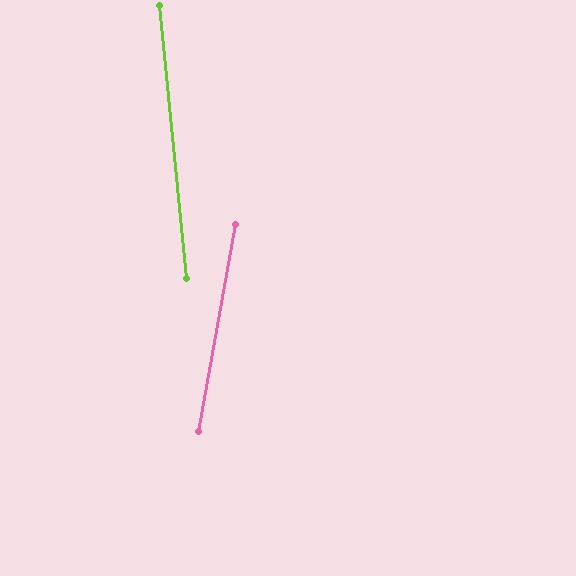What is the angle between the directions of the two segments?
Approximately 16 degrees.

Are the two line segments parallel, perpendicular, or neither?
Neither parallel nor perpendicular — they differ by about 16°.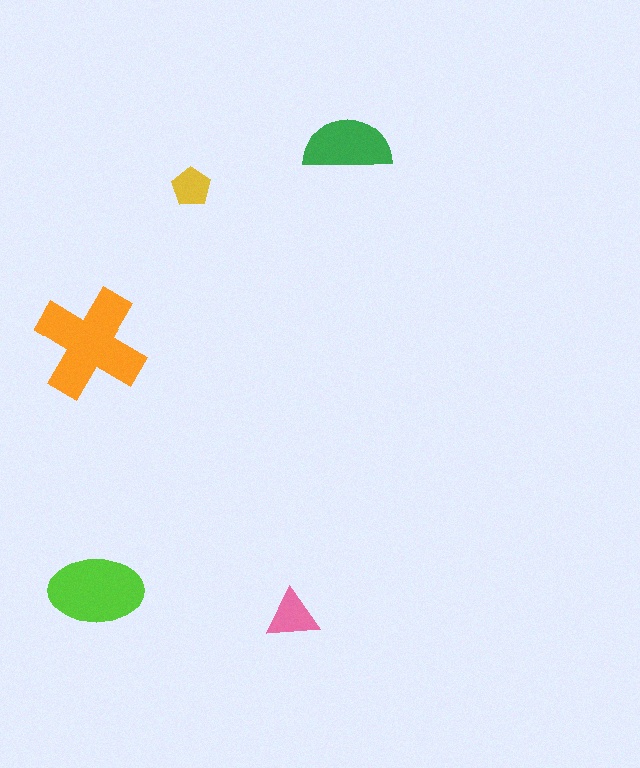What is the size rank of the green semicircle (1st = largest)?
3rd.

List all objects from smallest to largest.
The yellow pentagon, the pink triangle, the green semicircle, the lime ellipse, the orange cross.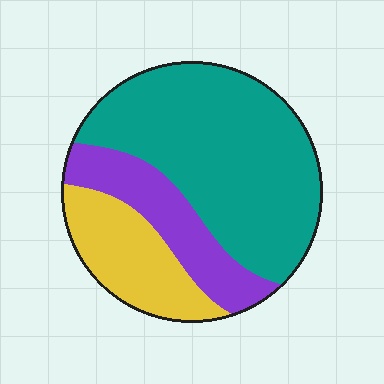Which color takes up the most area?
Teal, at roughly 60%.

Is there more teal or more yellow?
Teal.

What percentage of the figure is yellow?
Yellow takes up between a sixth and a third of the figure.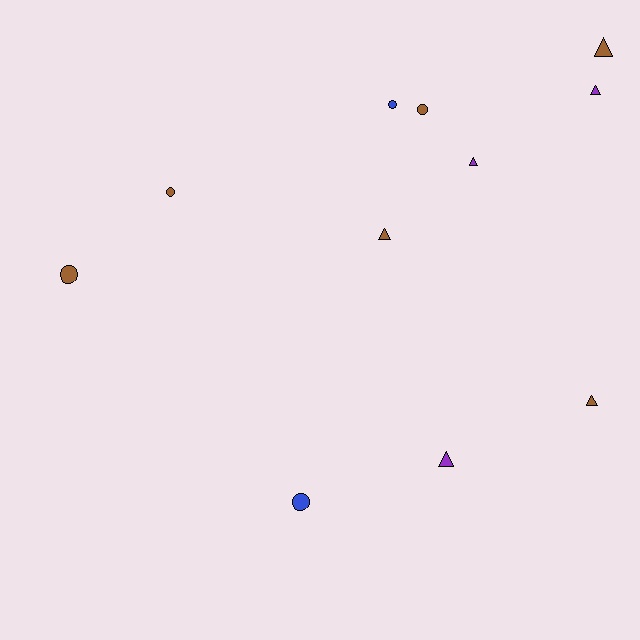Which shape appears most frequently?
Triangle, with 6 objects.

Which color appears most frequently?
Brown, with 6 objects.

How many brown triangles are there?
There are 3 brown triangles.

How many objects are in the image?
There are 11 objects.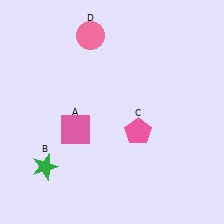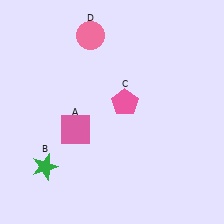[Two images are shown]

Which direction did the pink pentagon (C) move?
The pink pentagon (C) moved up.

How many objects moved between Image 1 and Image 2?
1 object moved between the two images.